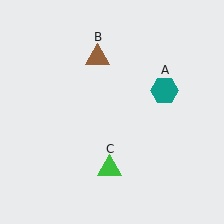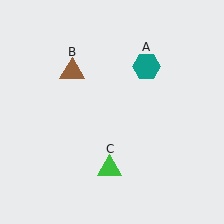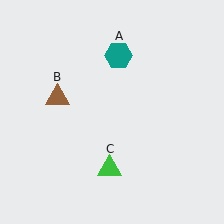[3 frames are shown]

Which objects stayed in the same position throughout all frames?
Green triangle (object C) remained stationary.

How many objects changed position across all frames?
2 objects changed position: teal hexagon (object A), brown triangle (object B).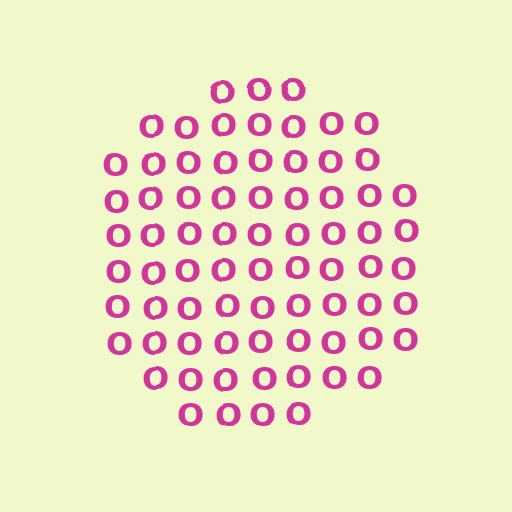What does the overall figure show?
The overall figure shows a circle.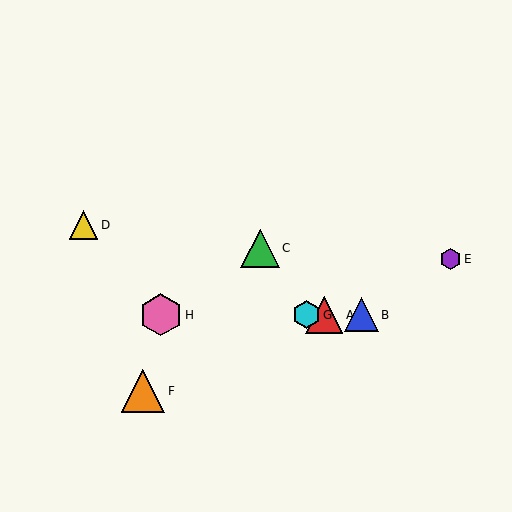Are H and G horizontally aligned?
Yes, both are at y≈315.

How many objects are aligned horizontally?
4 objects (A, B, G, H) are aligned horizontally.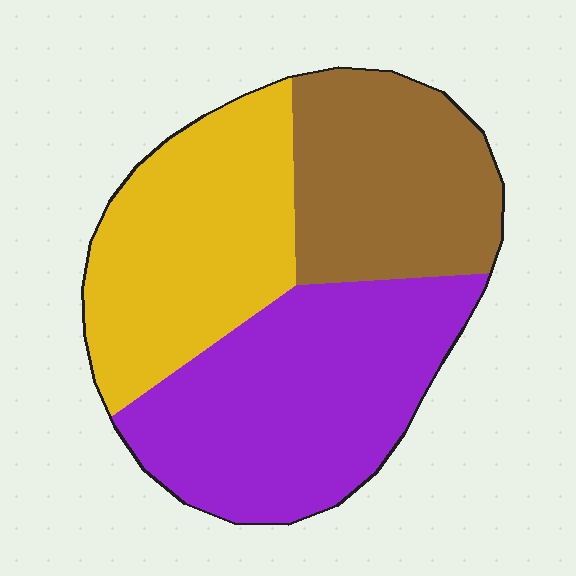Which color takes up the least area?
Brown, at roughly 30%.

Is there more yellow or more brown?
Yellow.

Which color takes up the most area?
Purple, at roughly 40%.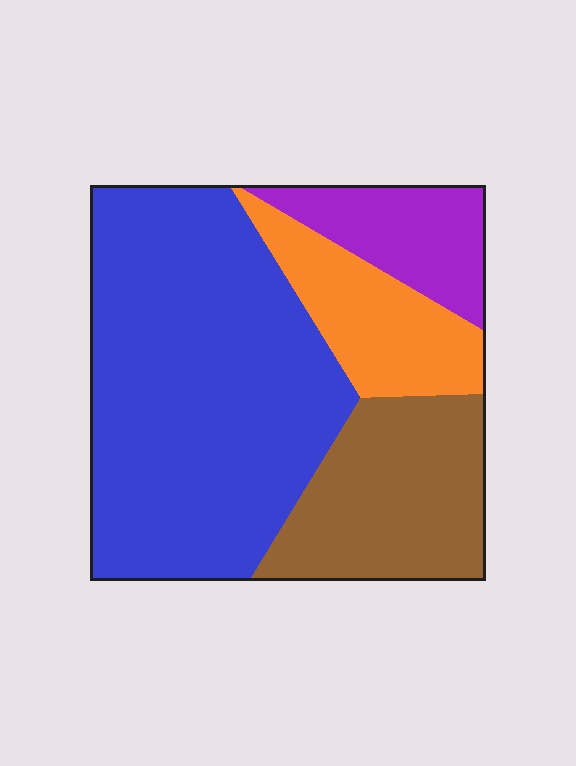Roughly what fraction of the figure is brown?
Brown covers roughly 20% of the figure.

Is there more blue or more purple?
Blue.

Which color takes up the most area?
Blue, at roughly 55%.